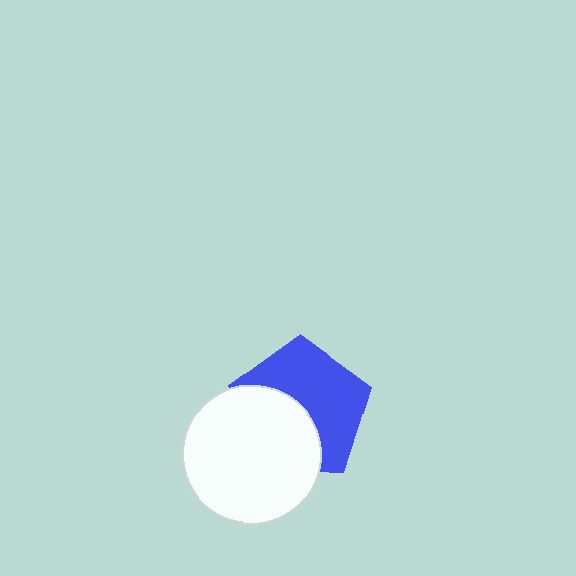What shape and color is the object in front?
The object in front is a white circle.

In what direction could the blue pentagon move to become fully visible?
The blue pentagon could move toward the upper-right. That would shift it out from behind the white circle entirely.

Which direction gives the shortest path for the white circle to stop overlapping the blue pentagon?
Moving toward the lower-left gives the shortest separation.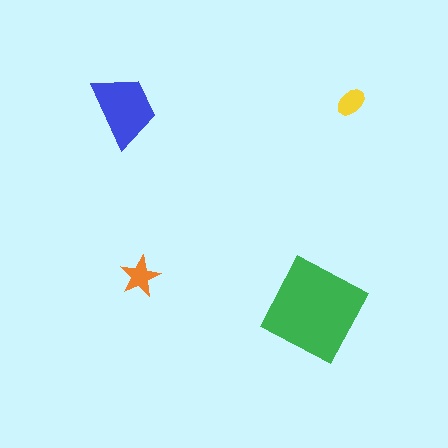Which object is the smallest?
The yellow ellipse.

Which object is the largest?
The green square.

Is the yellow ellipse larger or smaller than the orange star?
Smaller.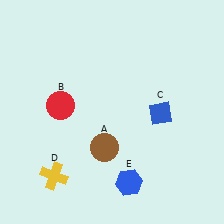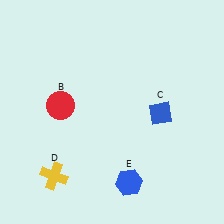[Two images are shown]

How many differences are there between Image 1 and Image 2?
There is 1 difference between the two images.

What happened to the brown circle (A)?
The brown circle (A) was removed in Image 2. It was in the bottom-left area of Image 1.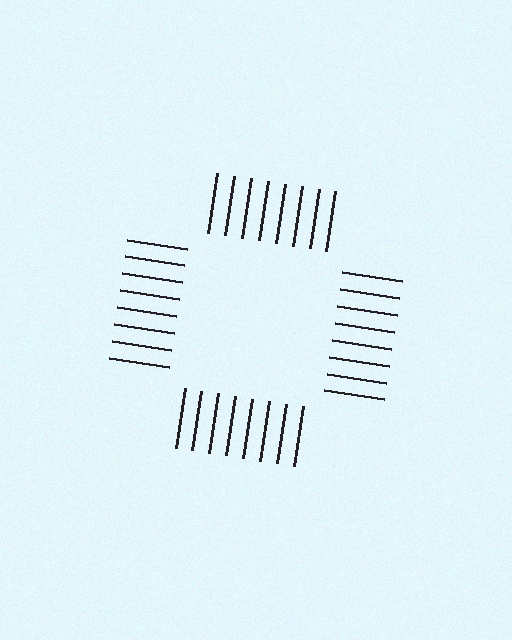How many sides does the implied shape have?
4 sides — the line-ends trace a square.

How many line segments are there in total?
32 — 8 along each of the 4 edges.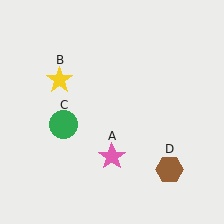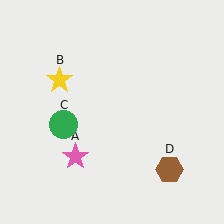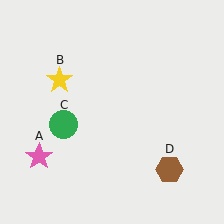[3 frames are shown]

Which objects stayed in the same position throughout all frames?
Yellow star (object B) and green circle (object C) and brown hexagon (object D) remained stationary.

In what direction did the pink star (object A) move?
The pink star (object A) moved left.